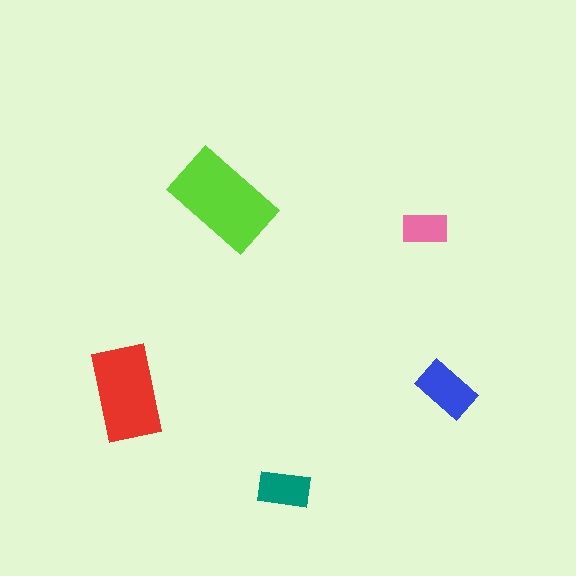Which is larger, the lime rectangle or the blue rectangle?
The lime one.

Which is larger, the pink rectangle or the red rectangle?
The red one.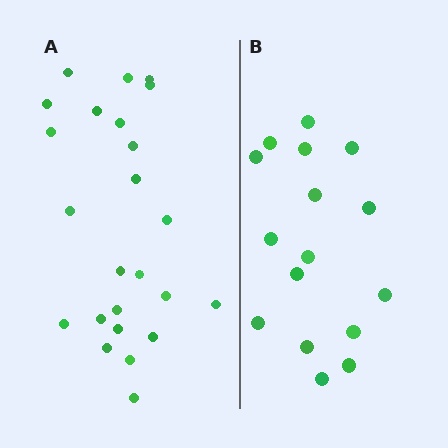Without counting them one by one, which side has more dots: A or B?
Region A (the left region) has more dots.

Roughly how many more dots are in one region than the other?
Region A has roughly 8 or so more dots than region B.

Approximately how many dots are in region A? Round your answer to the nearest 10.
About 20 dots. (The exact count is 24, which rounds to 20.)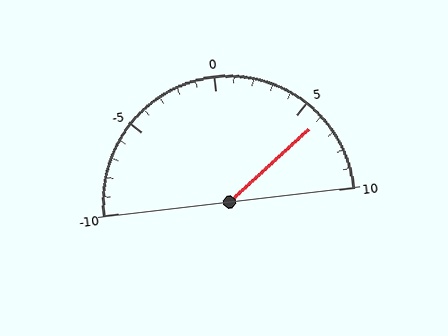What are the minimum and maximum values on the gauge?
The gauge ranges from -10 to 10.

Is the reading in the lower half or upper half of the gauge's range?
The reading is in the upper half of the range (-10 to 10).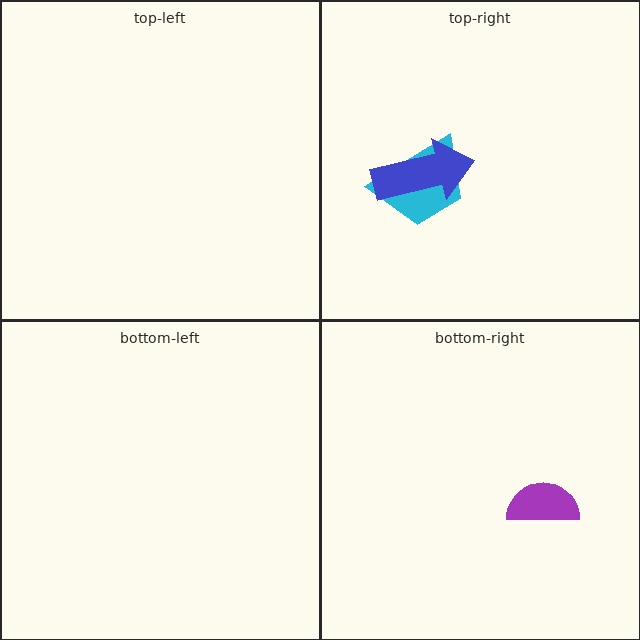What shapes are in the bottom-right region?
The purple semicircle.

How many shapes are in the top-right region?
2.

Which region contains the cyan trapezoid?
The top-right region.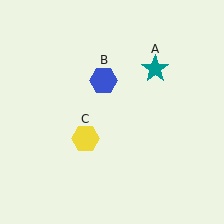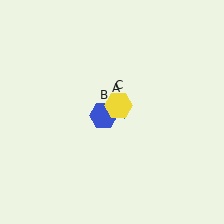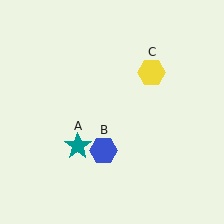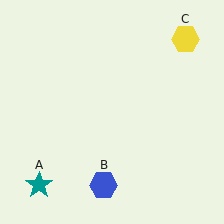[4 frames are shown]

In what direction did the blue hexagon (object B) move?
The blue hexagon (object B) moved down.